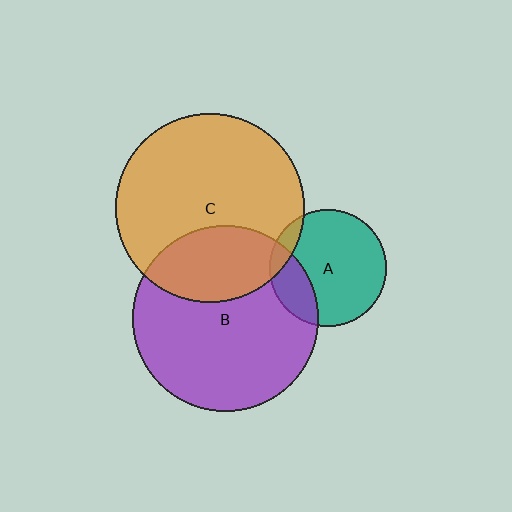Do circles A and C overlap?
Yes.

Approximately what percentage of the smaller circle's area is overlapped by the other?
Approximately 10%.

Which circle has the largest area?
Circle C (orange).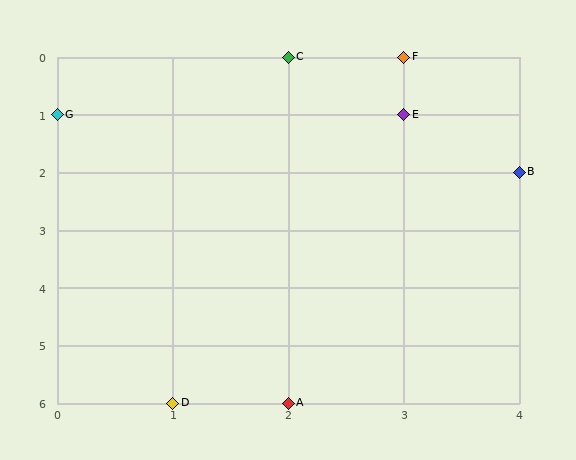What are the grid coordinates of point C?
Point C is at grid coordinates (2, 0).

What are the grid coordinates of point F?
Point F is at grid coordinates (3, 0).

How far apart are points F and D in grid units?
Points F and D are 2 columns and 6 rows apart (about 6.3 grid units diagonally).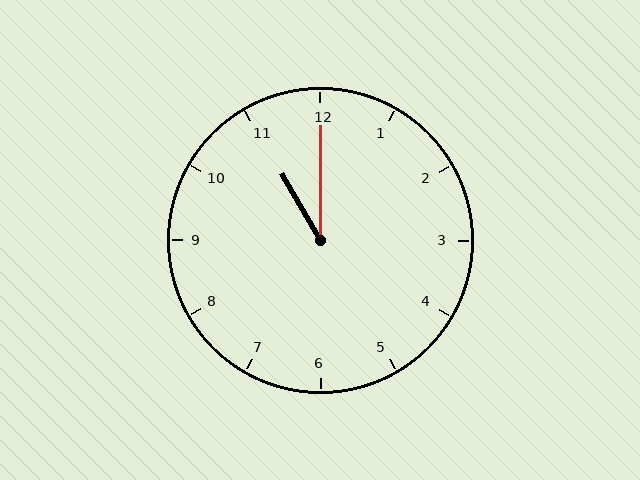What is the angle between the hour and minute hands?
Approximately 30 degrees.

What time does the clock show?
11:00.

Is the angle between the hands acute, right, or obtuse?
It is acute.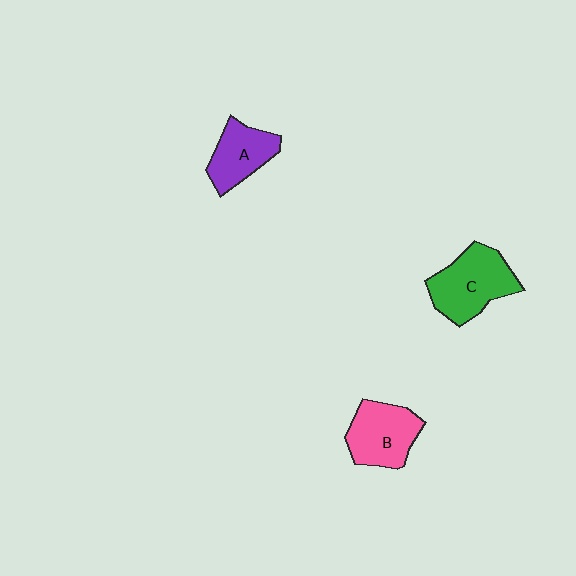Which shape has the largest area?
Shape C (green).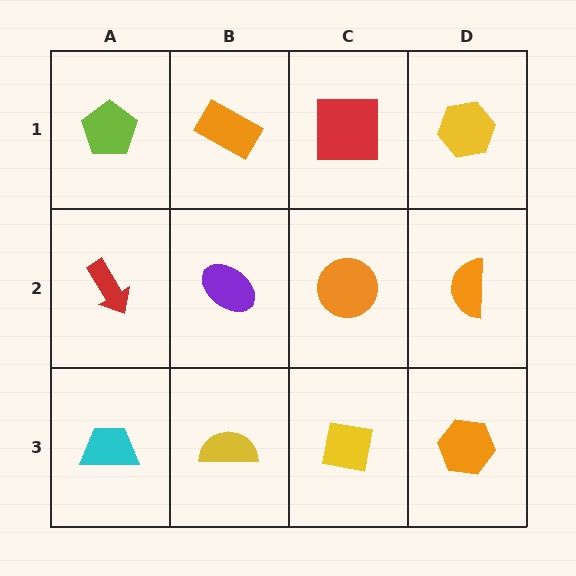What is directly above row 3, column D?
An orange semicircle.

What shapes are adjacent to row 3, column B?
A purple ellipse (row 2, column B), a cyan trapezoid (row 3, column A), a yellow square (row 3, column C).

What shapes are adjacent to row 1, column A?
A red arrow (row 2, column A), an orange rectangle (row 1, column B).